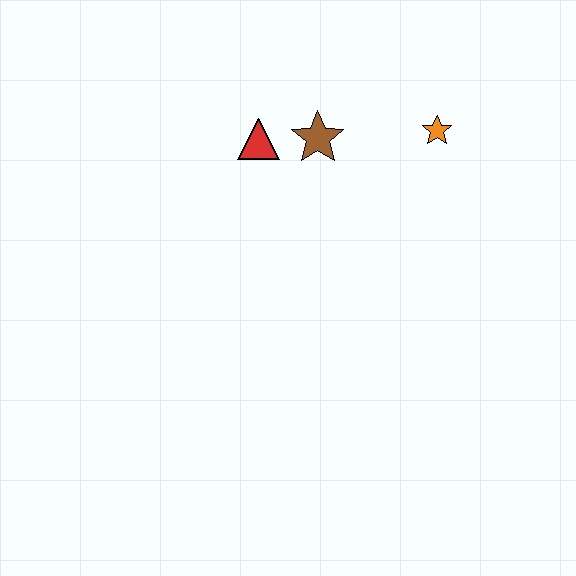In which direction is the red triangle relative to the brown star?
The red triangle is to the left of the brown star.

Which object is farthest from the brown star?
The orange star is farthest from the brown star.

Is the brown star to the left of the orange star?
Yes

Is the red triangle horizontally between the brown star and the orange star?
No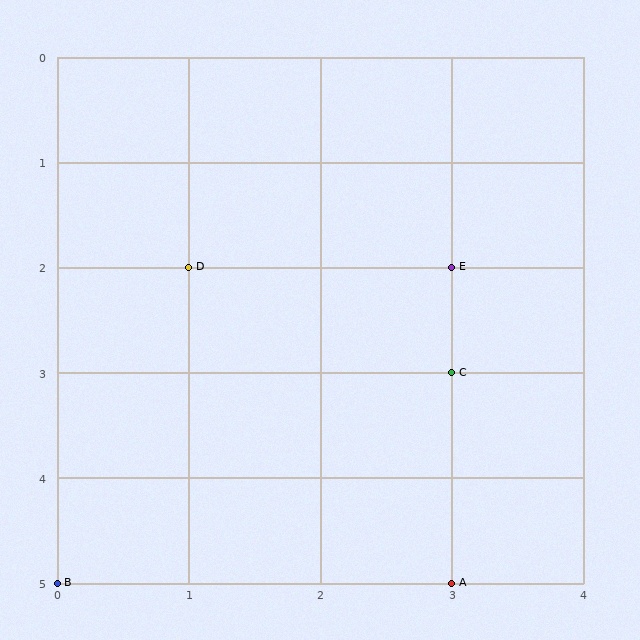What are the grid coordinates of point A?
Point A is at grid coordinates (3, 5).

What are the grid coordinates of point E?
Point E is at grid coordinates (3, 2).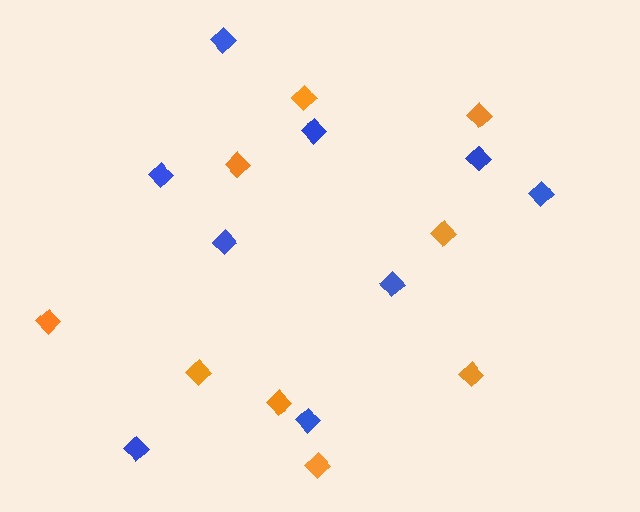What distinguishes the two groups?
There are 2 groups: one group of orange diamonds (9) and one group of blue diamonds (9).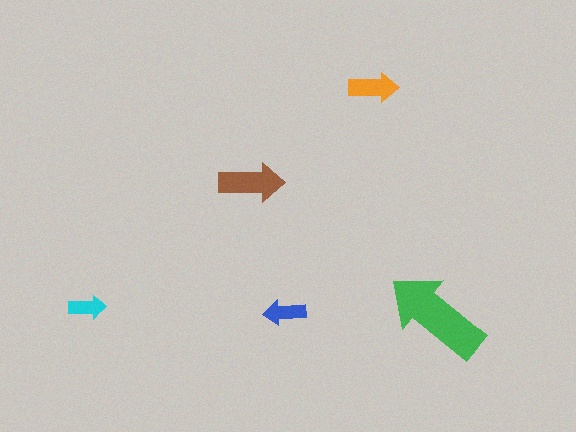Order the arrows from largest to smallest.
the green one, the brown one, the orange one, the blue one, the cyan one.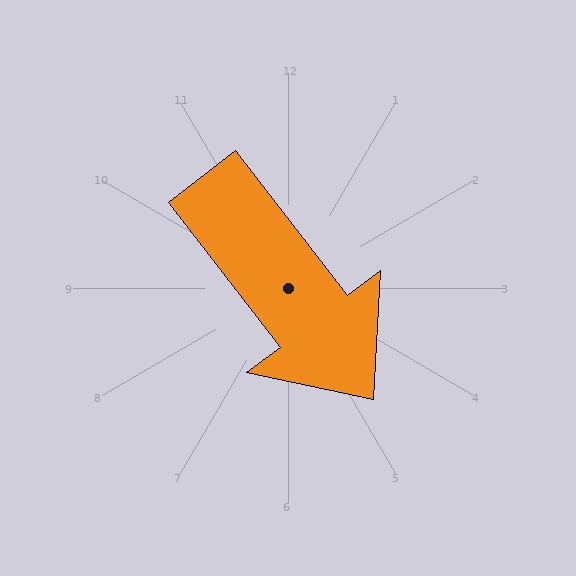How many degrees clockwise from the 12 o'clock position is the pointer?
Approximately 142 degrees.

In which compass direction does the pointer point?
Southeast.